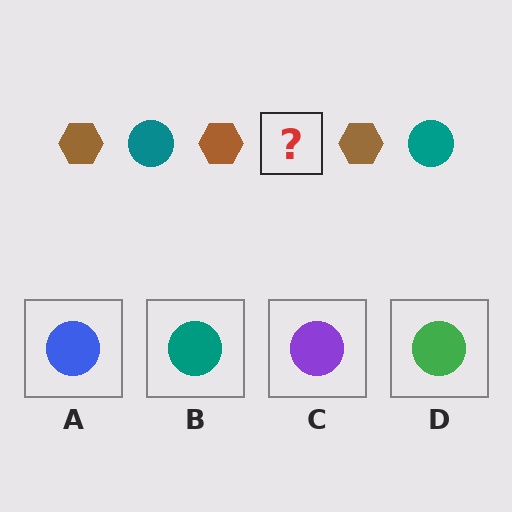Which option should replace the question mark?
Option B.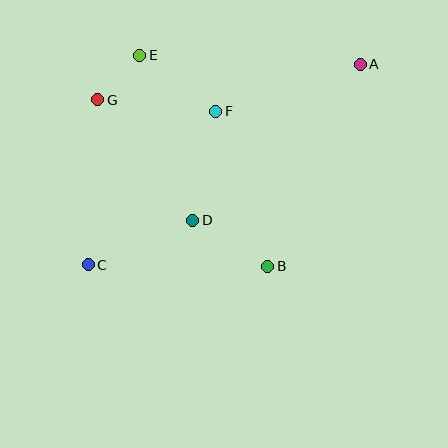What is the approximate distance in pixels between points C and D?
The distance between C and D is approximately 114 pixels.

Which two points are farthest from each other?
Points A and C are farthest from each other.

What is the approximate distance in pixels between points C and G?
The distance between C and G is approximately 165 pixels.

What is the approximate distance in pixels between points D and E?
The distance between D and E is approximately 173 pixels.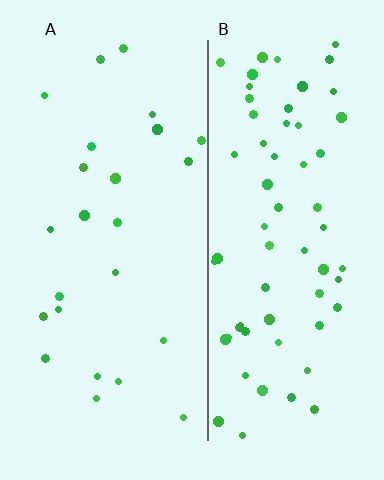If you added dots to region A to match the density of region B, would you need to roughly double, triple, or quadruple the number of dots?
Approximately triple.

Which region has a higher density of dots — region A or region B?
B (the right).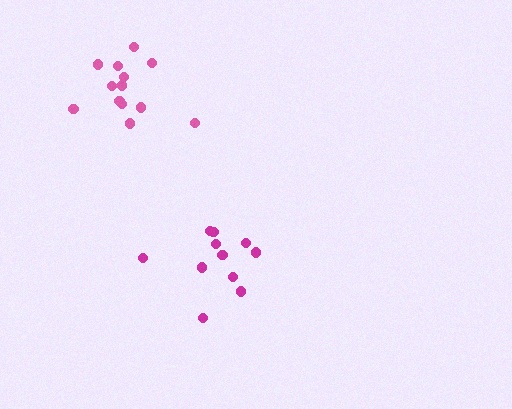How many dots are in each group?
Group 1: 12 dots, Group 2: 14 dots (26 total).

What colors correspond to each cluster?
The clusters are colored: magenta, pink.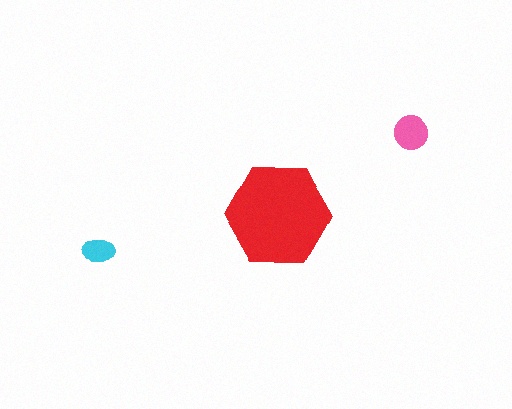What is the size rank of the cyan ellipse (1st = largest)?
3rd.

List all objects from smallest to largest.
The cyan ellipse, the pink circle, the red hexagon.